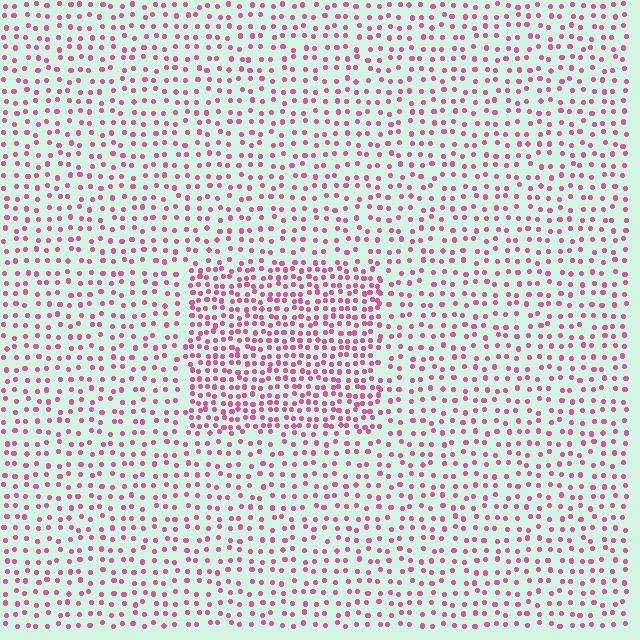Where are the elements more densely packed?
The elements are more densely packed inside the rectangle boundary.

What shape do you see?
I see a rectangle.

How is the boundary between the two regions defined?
The boundary is defined by a change in element density (approximately 1.9x ratio). All elements are the same color, size, and shape.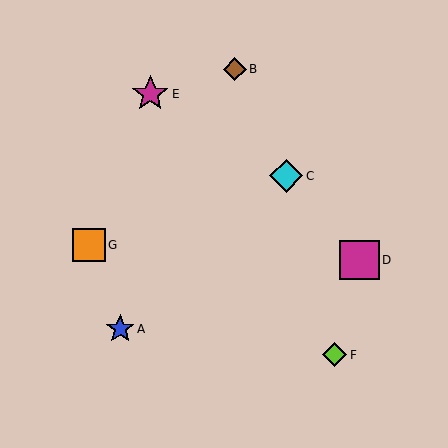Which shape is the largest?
The magenta square (labeled D) is the largest.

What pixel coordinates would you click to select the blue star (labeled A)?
Click at (120, 329) to select the blue star A.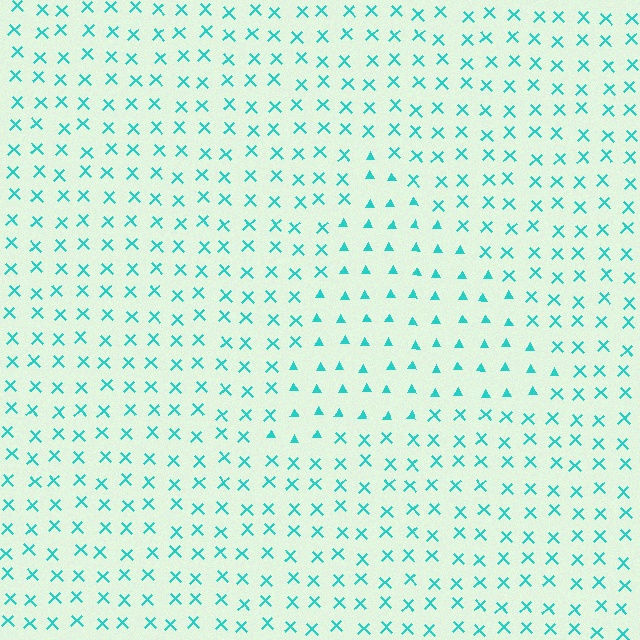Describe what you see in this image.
The image is filled with small cyan elements arranged in a uniform grid. A triangle-shaped region contains triangles, while the surrounding area contains X marks. The boundary is defined purely by the change in element shape.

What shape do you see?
I see a triangle.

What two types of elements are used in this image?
The image uses triangles inside the triangle region and X marks outside it.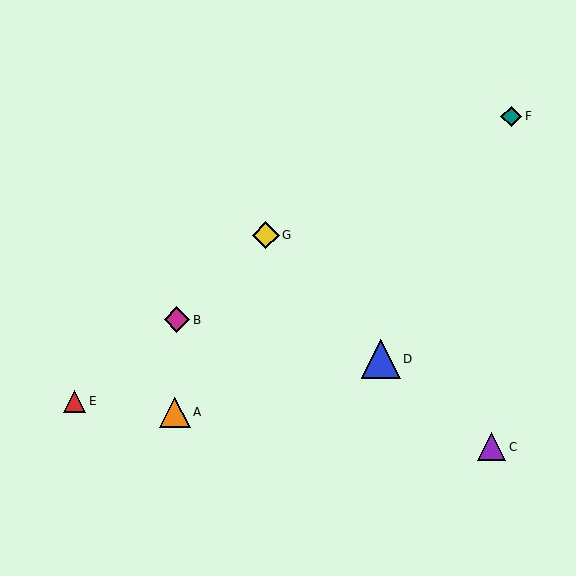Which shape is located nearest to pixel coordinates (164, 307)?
The magenta diamond (labeled B) at (177, 320) is nearest to that location.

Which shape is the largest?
The blue triangle (labeled D) is the largest.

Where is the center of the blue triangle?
The center of the blue triangle is at (381, 359).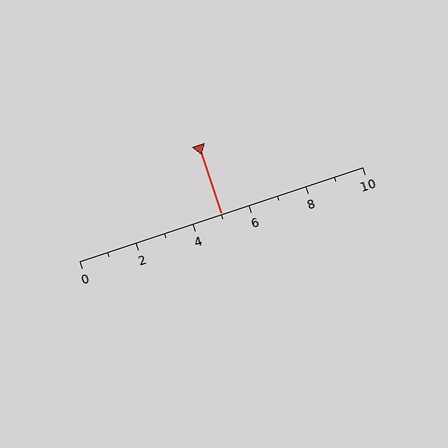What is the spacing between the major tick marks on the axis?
The major ticks are spaced 2 apart.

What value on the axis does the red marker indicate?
The marker indicates approximately 5.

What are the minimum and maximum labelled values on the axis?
The axis runs from 0 to 10.